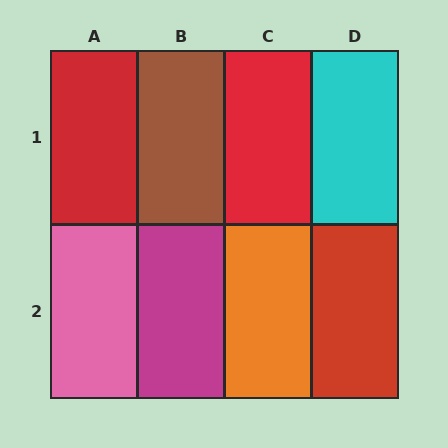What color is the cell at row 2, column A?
Pink.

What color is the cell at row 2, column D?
Red.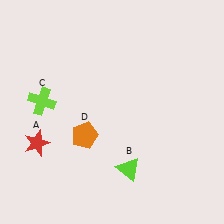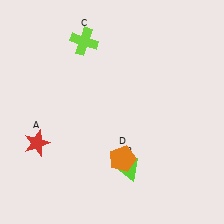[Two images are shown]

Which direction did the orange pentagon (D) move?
The orange pentagon (D) moved right.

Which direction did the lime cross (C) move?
The lime cross (C) moved up.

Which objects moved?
The objects that moved are: the lime cross (C), the orange pentagon (D).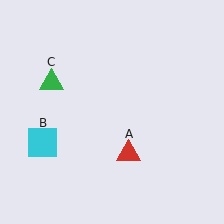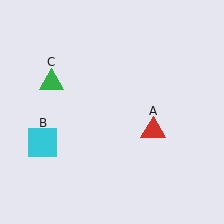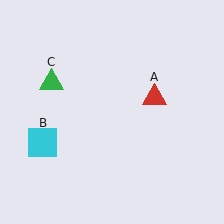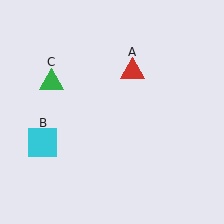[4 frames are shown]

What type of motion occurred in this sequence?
The red triangle (object A) rotated counterclockwise around the center of the scene.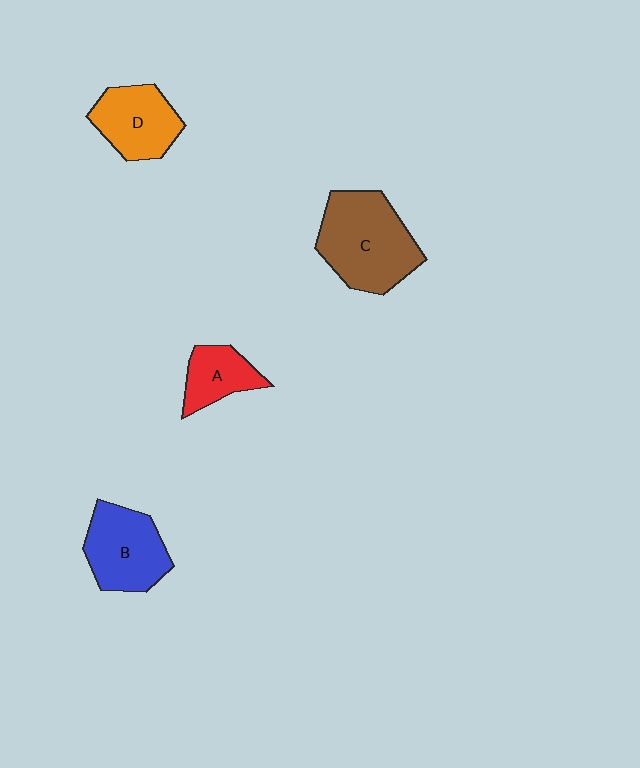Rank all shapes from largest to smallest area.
From largest to smallest: C (brown), B (blue), D (orange), A (red).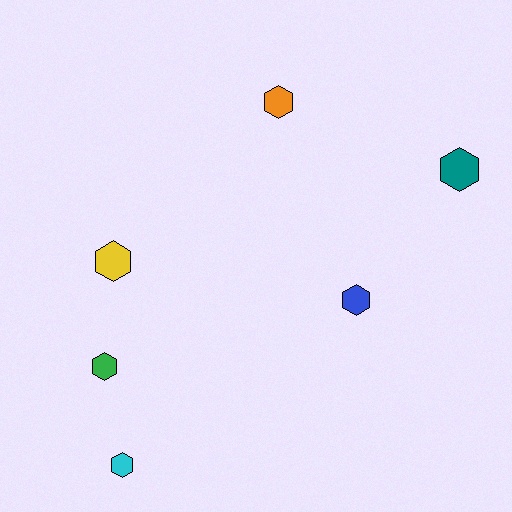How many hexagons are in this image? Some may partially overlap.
There are 6 hexagons.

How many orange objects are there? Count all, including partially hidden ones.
There is 1 orange object.